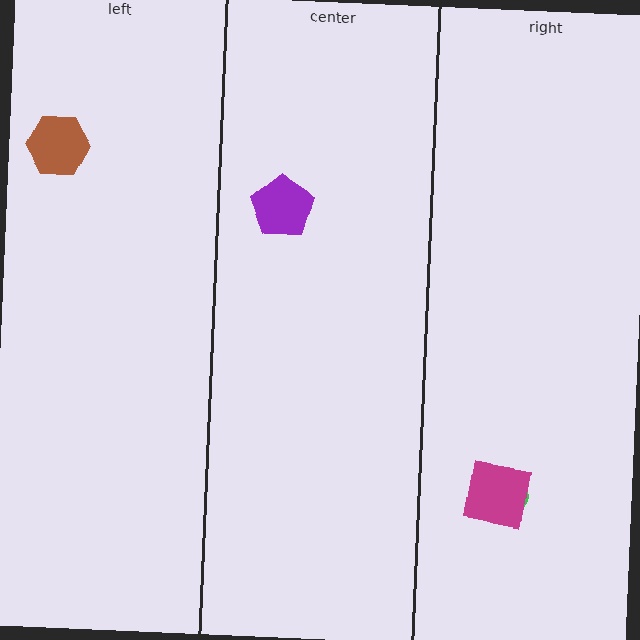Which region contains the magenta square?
The right region.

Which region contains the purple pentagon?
The center region.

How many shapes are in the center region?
1.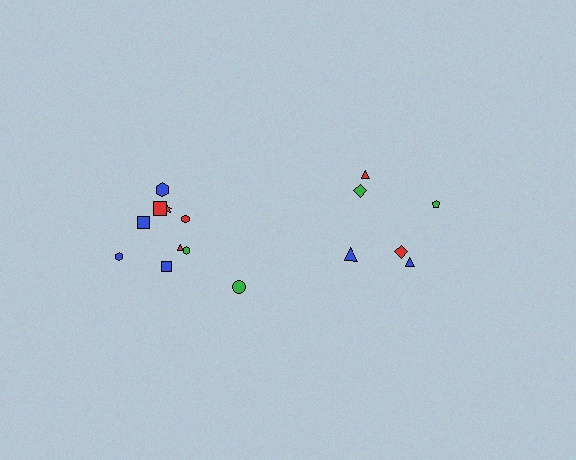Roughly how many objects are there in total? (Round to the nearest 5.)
Roughly 15 objects in total.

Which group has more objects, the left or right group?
The left group.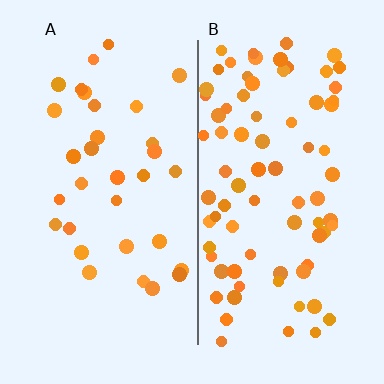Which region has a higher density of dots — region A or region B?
B (the right).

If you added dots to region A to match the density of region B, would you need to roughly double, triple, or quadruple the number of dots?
Approximately double.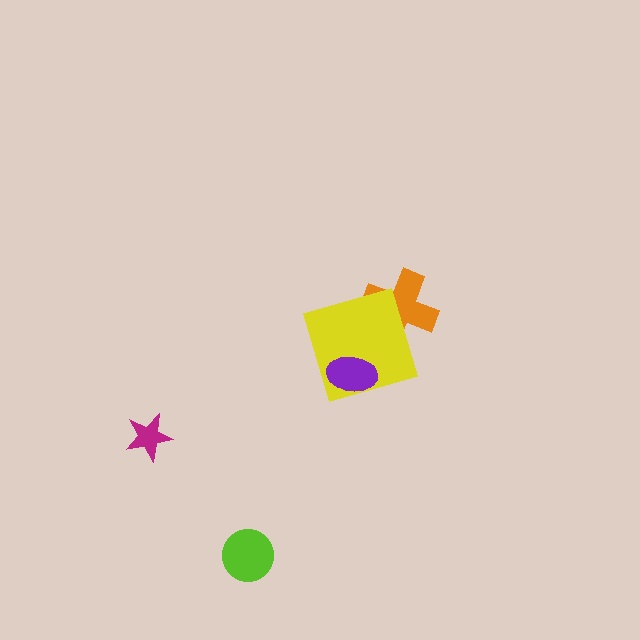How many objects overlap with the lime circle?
0 objects overlap with the lime circle.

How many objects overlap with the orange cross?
1 object overlaps with the orange cross.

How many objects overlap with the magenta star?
0 objects overlap with the magenta star.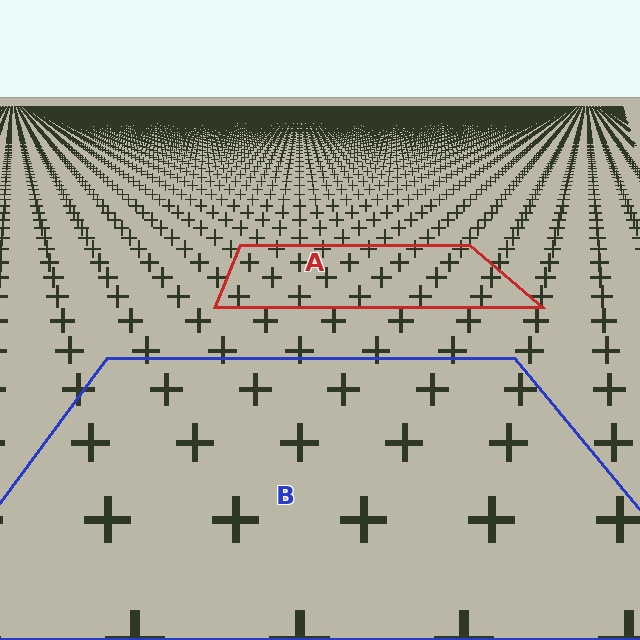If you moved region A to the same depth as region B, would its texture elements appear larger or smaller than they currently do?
They would appear larger. At a closer depth, the same texture elements are projected at a bigger on-screen size.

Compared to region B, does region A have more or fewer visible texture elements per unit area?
Region A has more texture elements per unit area — they are packed more densely because it is farther away.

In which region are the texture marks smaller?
The texture marks are smaller in region A, because it is farther away.